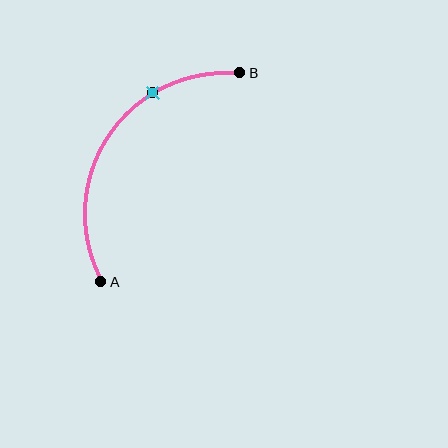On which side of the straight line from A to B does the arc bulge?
The arc bulges to the left of the straight line connecting A and B.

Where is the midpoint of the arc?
The arc midpoint is the point on the curve farthest from the straight line joining A and B. It sits to the left of that line.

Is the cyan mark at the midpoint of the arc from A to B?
No. The cyan mark lies on the arc but is closer to endpoint B. The arc midpoint would be at the point on the curve equidistant along the arc from both A and B.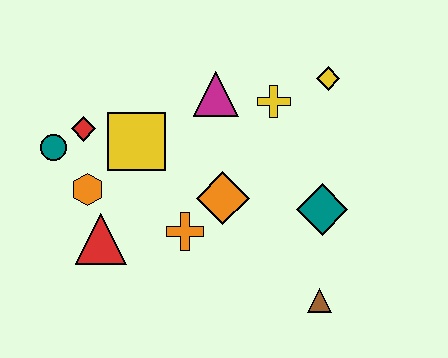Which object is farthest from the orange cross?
The yellow diamond is farthest from the orange cross.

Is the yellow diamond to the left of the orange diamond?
No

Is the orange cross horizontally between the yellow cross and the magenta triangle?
No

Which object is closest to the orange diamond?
The orange cross is closest to the orange diamond.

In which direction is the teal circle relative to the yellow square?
The teal circle is to the left of the yellow square.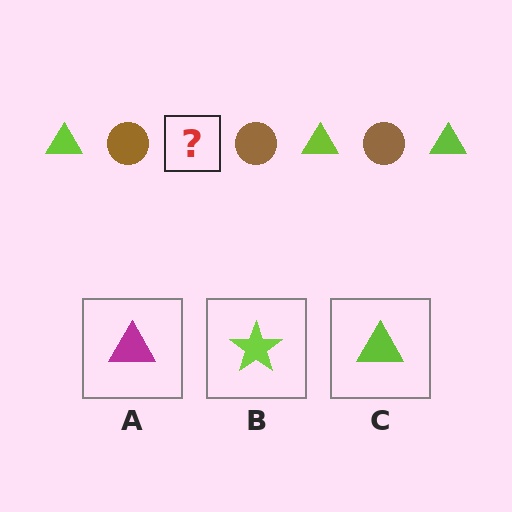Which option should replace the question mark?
Option C.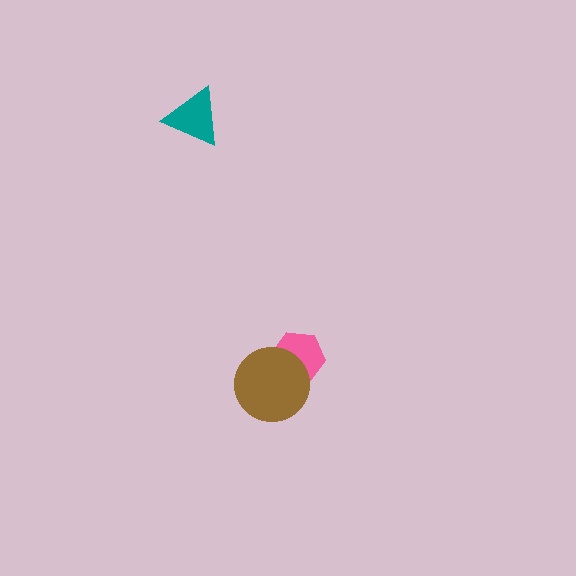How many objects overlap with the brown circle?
1 object overlaps with the brown circle.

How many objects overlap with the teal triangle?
0 objects overlap with the teal triangle.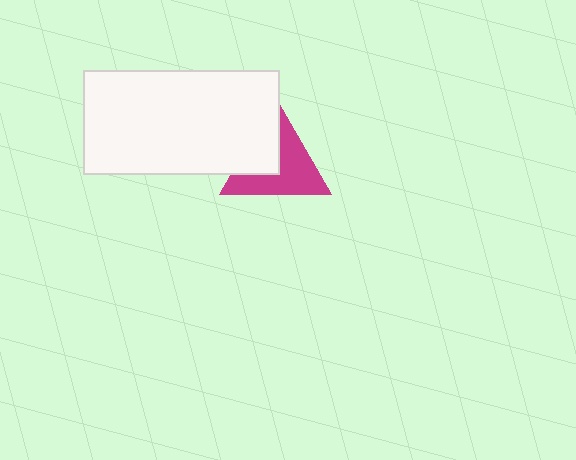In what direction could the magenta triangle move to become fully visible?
The magenta triangle could move right. That would shift it out from behind the white rectangle entirely.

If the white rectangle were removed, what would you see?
You would see the complete magenta triangle.